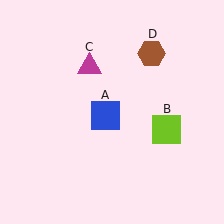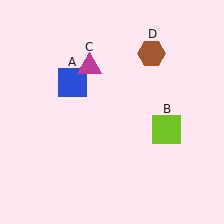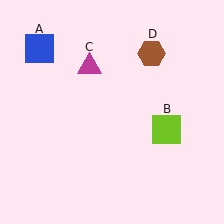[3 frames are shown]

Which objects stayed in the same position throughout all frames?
Lime square (object B) and magenta triangle (object C) and brown hexagon (object D) remained stationary.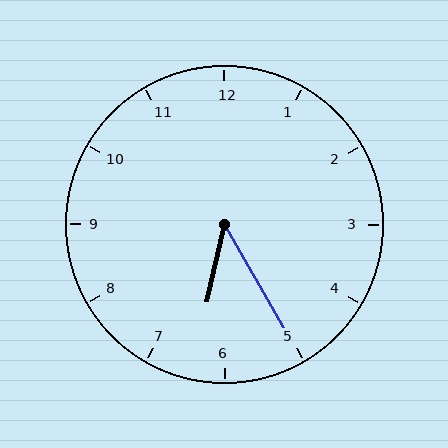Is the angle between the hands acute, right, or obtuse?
It is acute.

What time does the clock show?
6:25.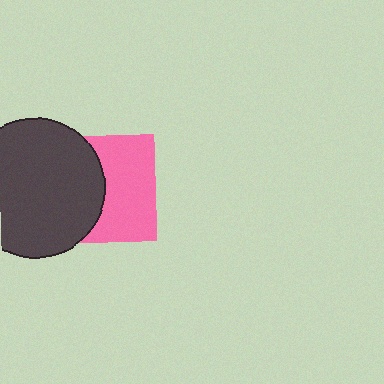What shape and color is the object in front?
The object in front is a dark gray circle.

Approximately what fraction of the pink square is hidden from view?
Roughly 46% of the pink square is hidden behind the dark gray circle.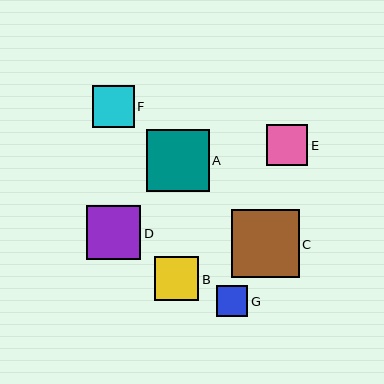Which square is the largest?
Square C is the largest with a size of approximately 68 pixels.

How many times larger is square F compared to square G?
Square F is approximately 1.3 times the size of square G.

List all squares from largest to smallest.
From largest to smallest: C, A, D, B, E, F, G.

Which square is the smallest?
Square G is the smallest with a size of approximately 31 pixels.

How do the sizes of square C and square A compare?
Square C and square A are approximately the same size.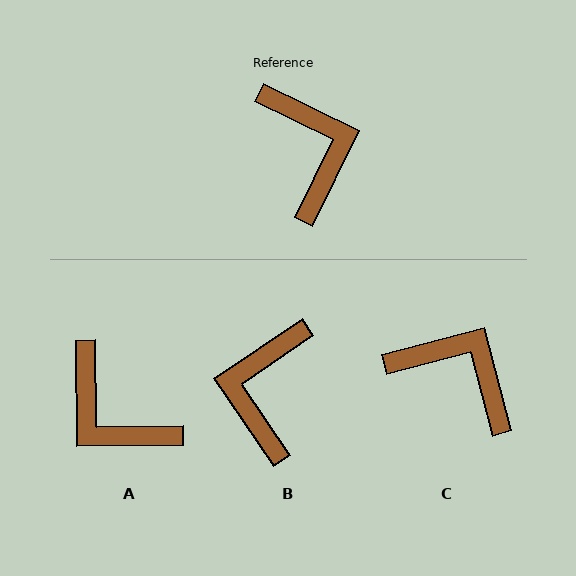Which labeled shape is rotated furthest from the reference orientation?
A, about 153 degrees away.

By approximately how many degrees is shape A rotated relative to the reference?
Approximately 153 degrees clockwise.